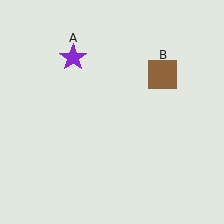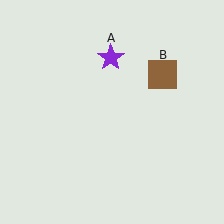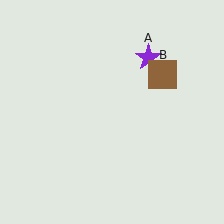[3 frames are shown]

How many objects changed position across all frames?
1 object changed position: purple star (object A).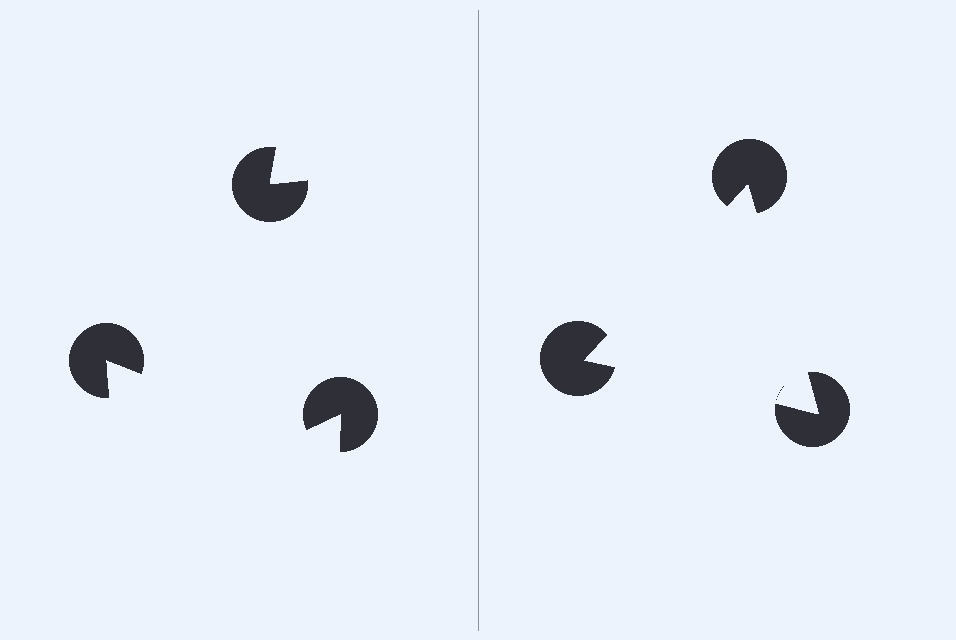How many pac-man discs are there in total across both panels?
6 — 3 on each side.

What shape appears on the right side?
An illusory triangle.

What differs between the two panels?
The pac-man discs are positioned identically on both sides; only the wedge orientations differ. On the right they align to a triangle; on the left they are misaligned.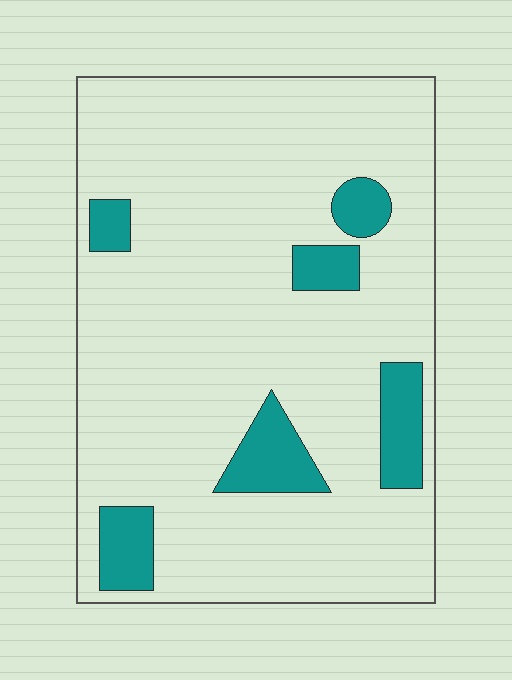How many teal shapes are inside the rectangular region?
6.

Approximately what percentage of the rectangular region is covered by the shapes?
Approximately 15%.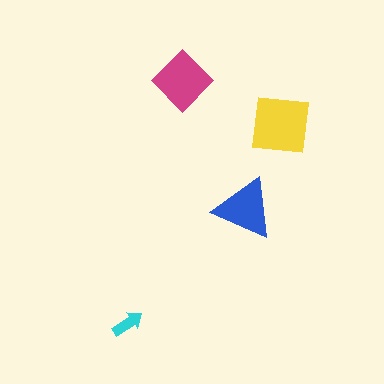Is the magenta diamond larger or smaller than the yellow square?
Smaller.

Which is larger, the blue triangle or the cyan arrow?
The blue triangle.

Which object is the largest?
The yellow square.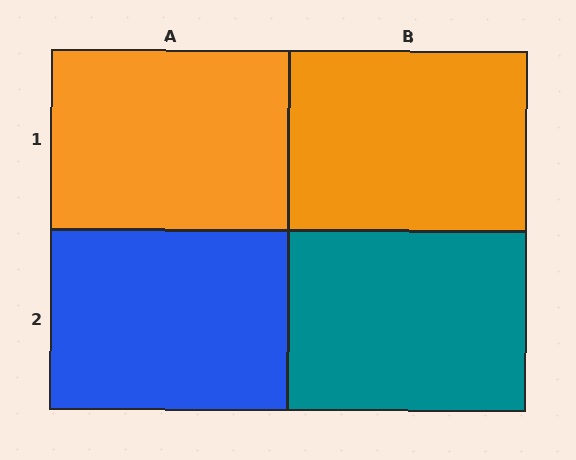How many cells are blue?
1 cell is blue.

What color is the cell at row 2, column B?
Teal.